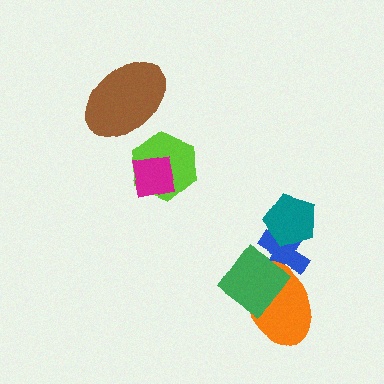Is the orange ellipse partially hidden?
Yes, it is partially covered by another shape.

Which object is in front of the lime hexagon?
The magenta square is in front of the lime hexagon.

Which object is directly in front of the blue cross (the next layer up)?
The orange ellipse is directly in front of the blue cross.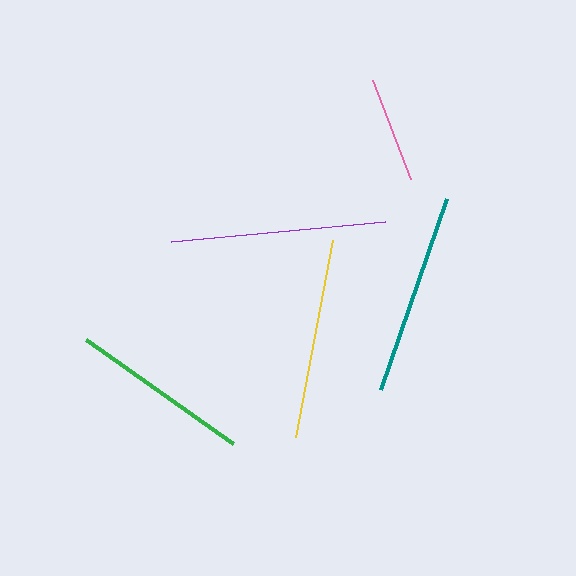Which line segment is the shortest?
The pink line is the shortest at approximately 106 pixels.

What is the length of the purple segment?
The purple segment is approximately 215 pixels long.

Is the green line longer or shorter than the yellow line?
The yellow line is longer than the green line.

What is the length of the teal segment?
The teal segment is approximately 201 pixels long.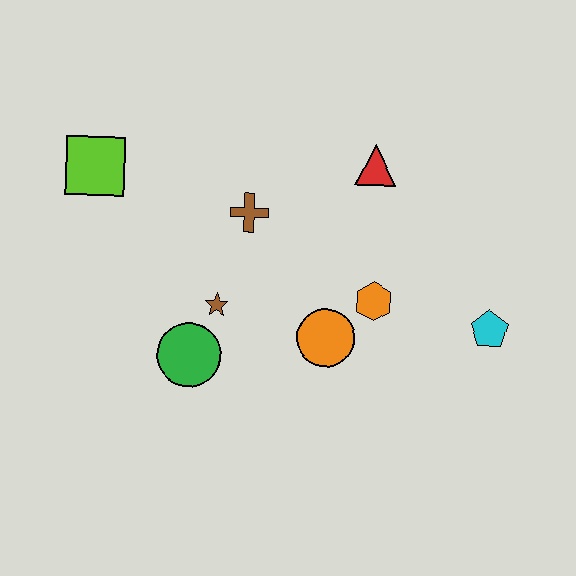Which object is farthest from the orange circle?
The lime square is farthest from the orange circle.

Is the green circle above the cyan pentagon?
No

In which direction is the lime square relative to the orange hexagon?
The lime square is to the left of the orange hexagon.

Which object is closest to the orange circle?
The orange hexagon is closest to the orange circle.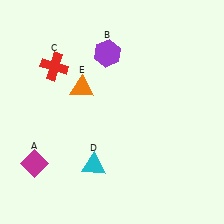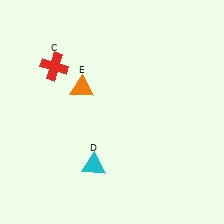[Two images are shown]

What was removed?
The magenta diamond (A), the purple hexagon (B) were removed in Image 2.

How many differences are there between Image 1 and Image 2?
There are 2 differences between the two images.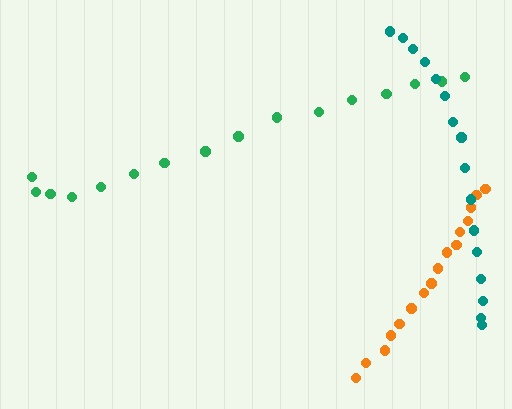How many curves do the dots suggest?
There are 3 distinct paths.